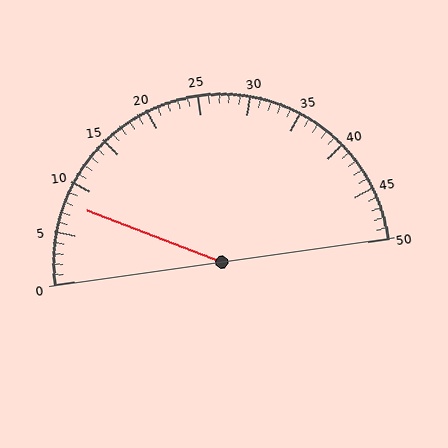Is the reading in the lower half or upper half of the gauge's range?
The reading is in the lower half of the range (0 to 50).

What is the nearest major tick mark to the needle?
The nearest major tick mark is 10.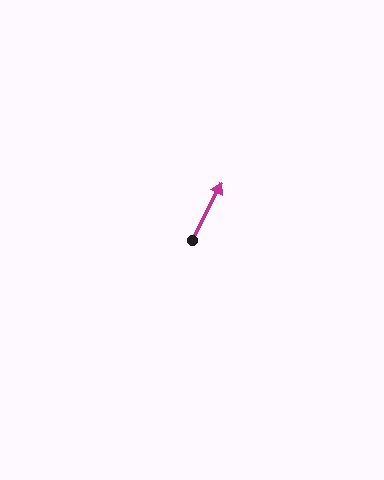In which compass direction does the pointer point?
Northeast.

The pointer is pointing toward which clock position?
Roughly 1 o'clock.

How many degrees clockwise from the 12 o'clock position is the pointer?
Approximately 27 degrees.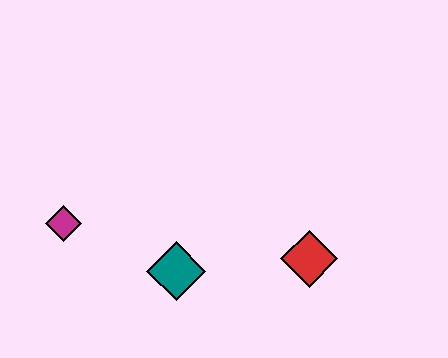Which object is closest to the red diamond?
The teal diamond is closest to the red diamond.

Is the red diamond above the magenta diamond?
No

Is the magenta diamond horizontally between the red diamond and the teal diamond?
No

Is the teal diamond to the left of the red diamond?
Yes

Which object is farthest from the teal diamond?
The red diamond is farthest from the teal diamond.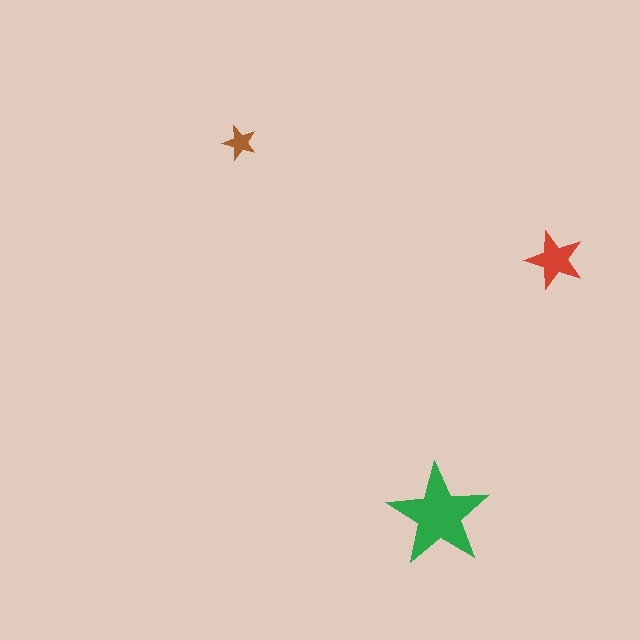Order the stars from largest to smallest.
the green one, the red one, the brown one.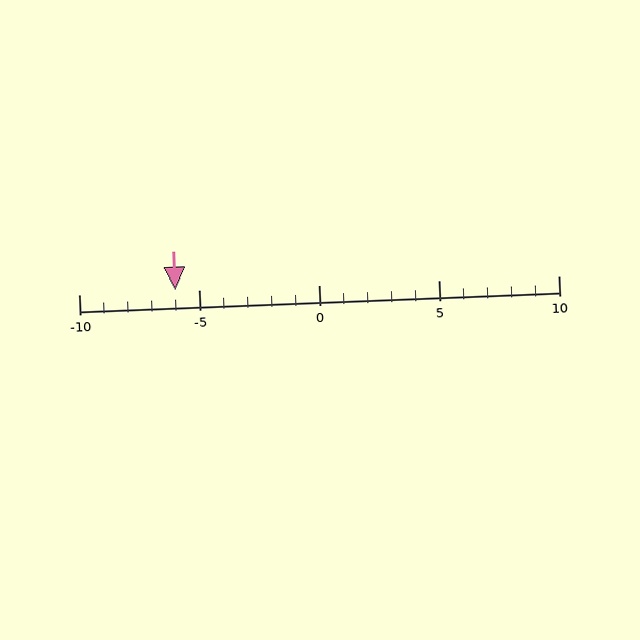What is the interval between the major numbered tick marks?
The major tick marks are spaced 5 units apart.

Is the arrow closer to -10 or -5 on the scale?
The arrow is closer to -5.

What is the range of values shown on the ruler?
The ruler shows values from -10 to 10.